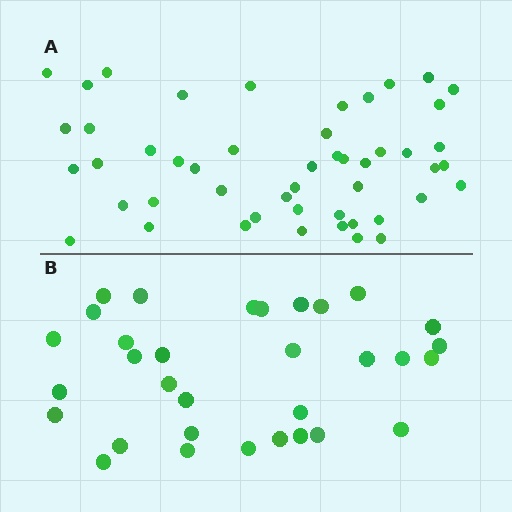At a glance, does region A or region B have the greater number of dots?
Region A (the top region) has more dots.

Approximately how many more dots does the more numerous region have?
Region A has approximately 15 more dots than region B.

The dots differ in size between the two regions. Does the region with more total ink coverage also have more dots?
No. Region B has more total ink coverage because its dots are larger, but region A actually contains more individual dots. Total area can be misleading — the number of items is what matters here.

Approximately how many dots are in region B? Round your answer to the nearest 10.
About 30 dots. (The exact count is 32, which rounds to 30.)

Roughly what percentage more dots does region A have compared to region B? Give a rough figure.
About 55% more.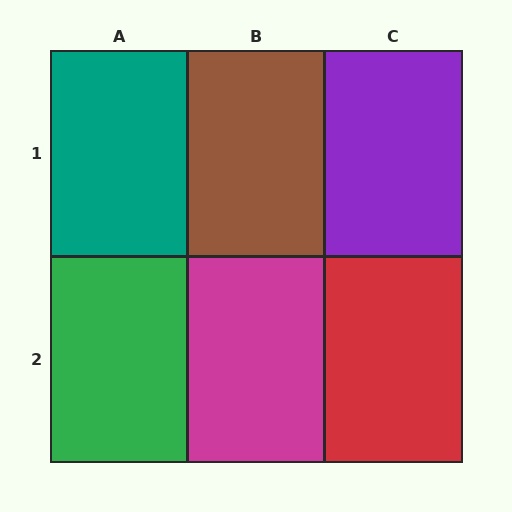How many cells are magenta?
1 cell is magenta.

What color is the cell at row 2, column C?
Red.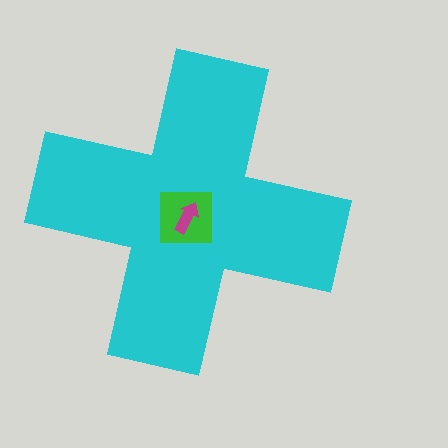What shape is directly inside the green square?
The magenta arrow.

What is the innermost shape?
The magenta arrow.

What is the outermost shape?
The cyan cross.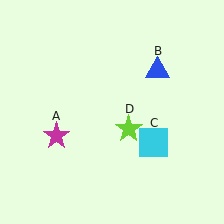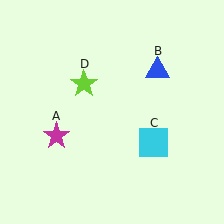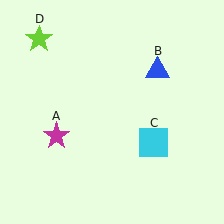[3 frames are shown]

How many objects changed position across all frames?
1 object changed position: lime star (object D).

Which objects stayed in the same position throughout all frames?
Magenta star (object A) and blue triangle (object B) and cyan square (object C) remained stationary.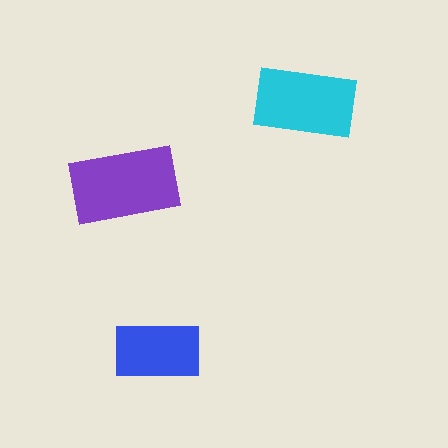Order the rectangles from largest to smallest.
the purple one, the cyan one, the blue one.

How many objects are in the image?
There are 3 objects in the image.